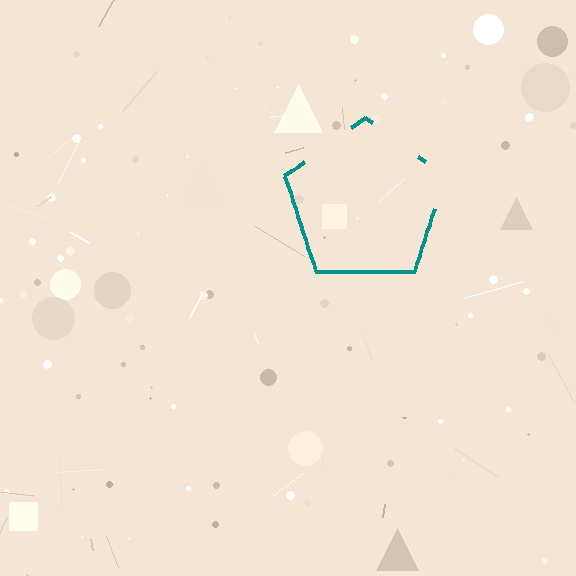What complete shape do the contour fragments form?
The contour fragments form a pentagon.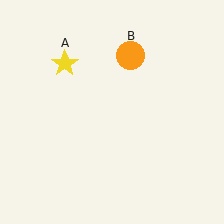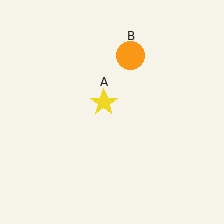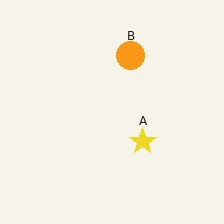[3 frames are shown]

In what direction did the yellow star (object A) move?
The yellow star (object A) moved down and to the right.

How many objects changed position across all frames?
1 object changed position: yellow star (object A).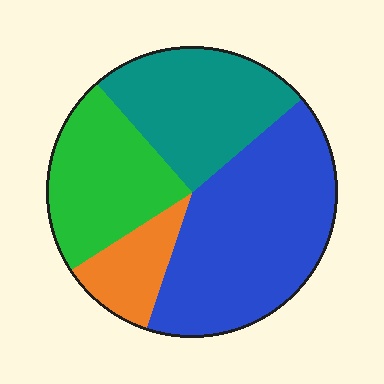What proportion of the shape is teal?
Teal takes up about one quarter (1/4) of the shape.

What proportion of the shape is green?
Green covers 23% of the shape.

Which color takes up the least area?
Orange, at roughly 10%.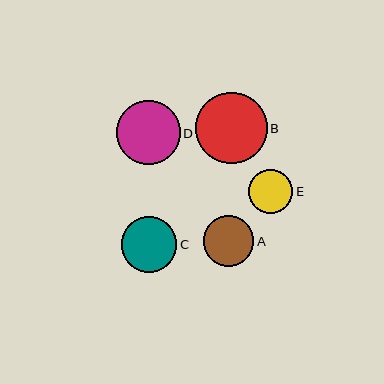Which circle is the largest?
Circle B is the largest with a size of approximately 72 pixels.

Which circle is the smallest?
Circle E is the smallest with a size of approximately 44 pixels.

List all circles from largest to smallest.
From largest to smallest: B, D, C, A, E.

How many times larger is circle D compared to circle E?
Circle D is approximately 1.4 times the size of circle E.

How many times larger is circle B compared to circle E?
Circle B is approximately 1.6 times the size of circle E.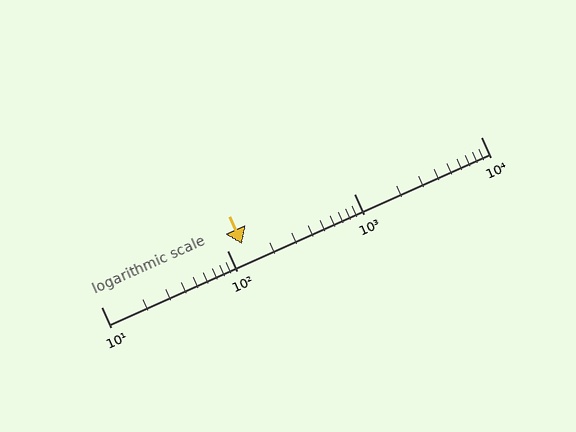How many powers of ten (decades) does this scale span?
The scale spans 3 decades, from 10 to 10000.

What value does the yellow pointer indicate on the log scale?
The pointer indicates approximately 130.